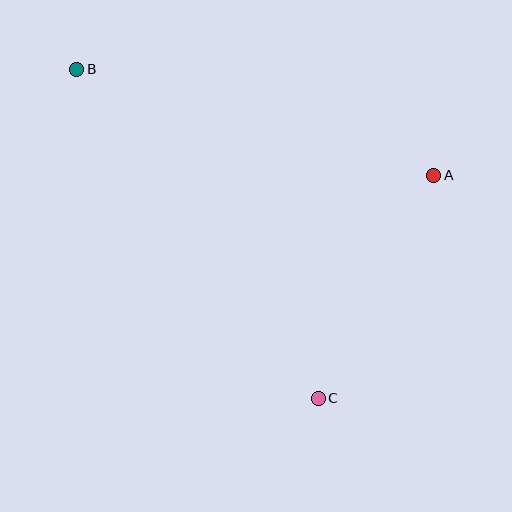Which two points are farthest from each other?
Points B and C are farthest from each other.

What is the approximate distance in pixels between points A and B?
The distance between A and B is approximately 373 pixels.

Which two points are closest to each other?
Points A and C are closest to each other.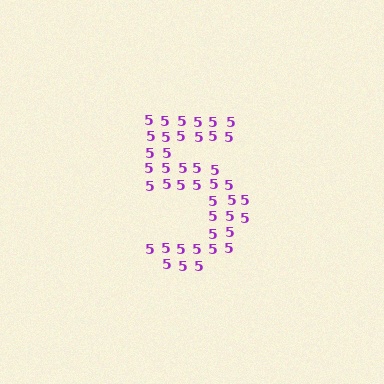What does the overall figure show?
The overall figure shows the digit 5.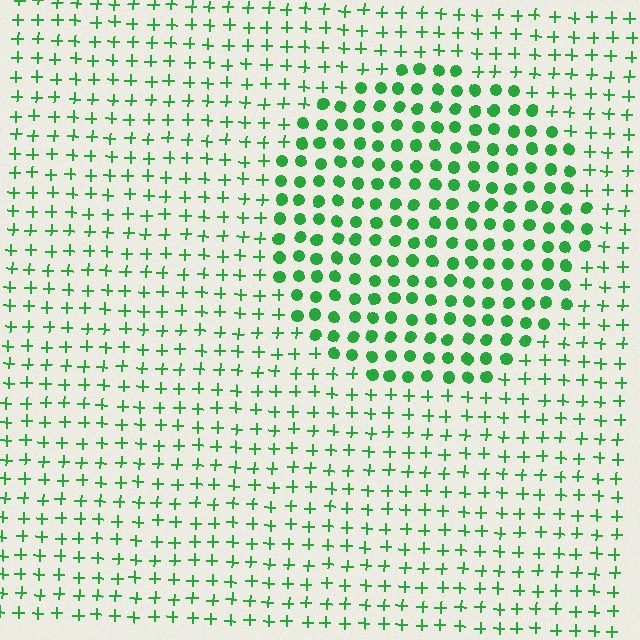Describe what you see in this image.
The image is filled with small green elements arranged in a uniform grid. A circle-shaped region contains circles, while the surrounding area contains plus signs. The boundary is defined purely by the change in element shape.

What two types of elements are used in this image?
The image uses circles inside the circle region and plus signs outside it.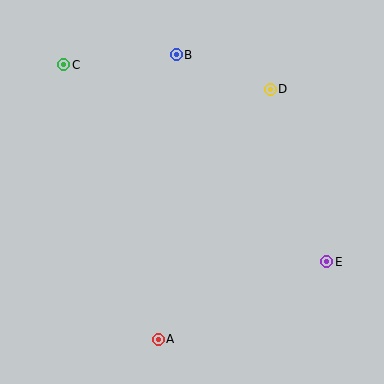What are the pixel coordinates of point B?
Point B is at (176, 55).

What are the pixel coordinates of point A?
Point A is at (158, 339).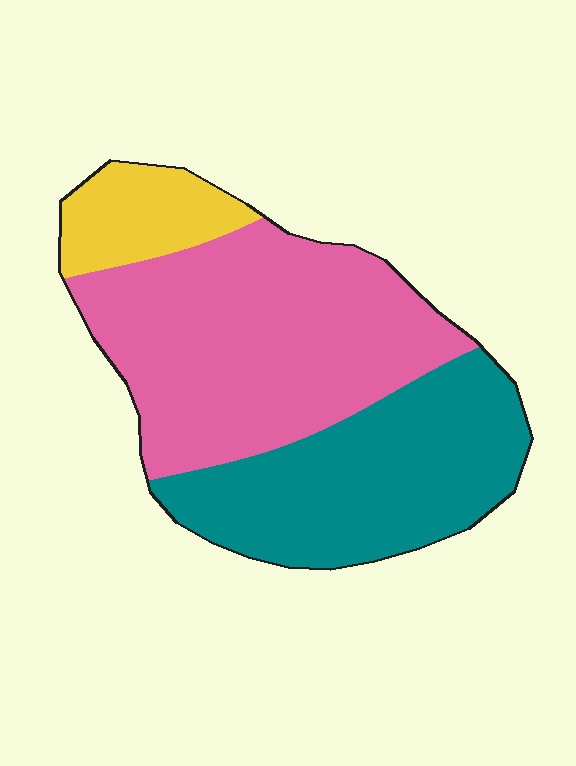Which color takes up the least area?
Yellow, at roughly 10%.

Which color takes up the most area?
Pink, at roughly 50%.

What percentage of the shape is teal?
Teal covers 38% of the shape.